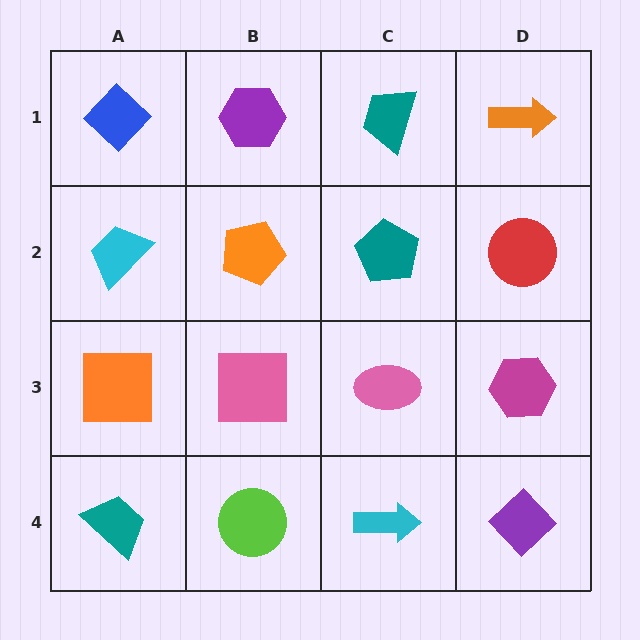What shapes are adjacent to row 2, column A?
A blue diamond (row 1, column A), an orange square (row 3, column A), an orange pentagon (row 2, column B).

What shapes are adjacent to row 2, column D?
An orange arrow (row 1, column D), a magenta hexagon (row 3, column D), a teal pentagon (row 2, column C).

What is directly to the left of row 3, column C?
A pink square.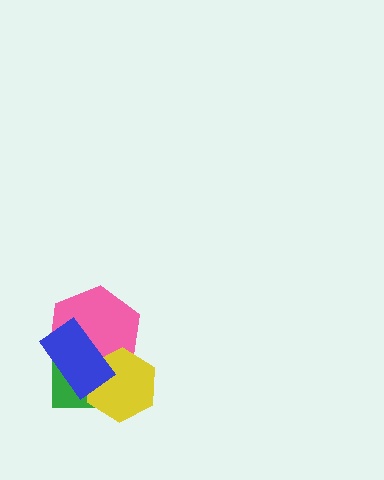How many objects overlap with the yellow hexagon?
3 objects overlap with the yellow hexagon.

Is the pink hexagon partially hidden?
Yes, it is partially covered by another shape.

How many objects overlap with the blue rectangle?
3 objects overlap with the blue rectangle.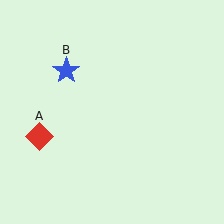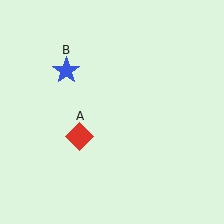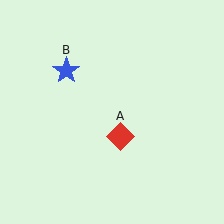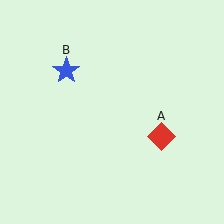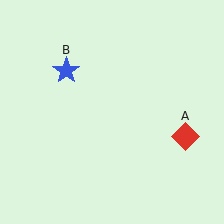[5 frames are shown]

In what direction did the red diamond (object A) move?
The red diamond (object A) moved right.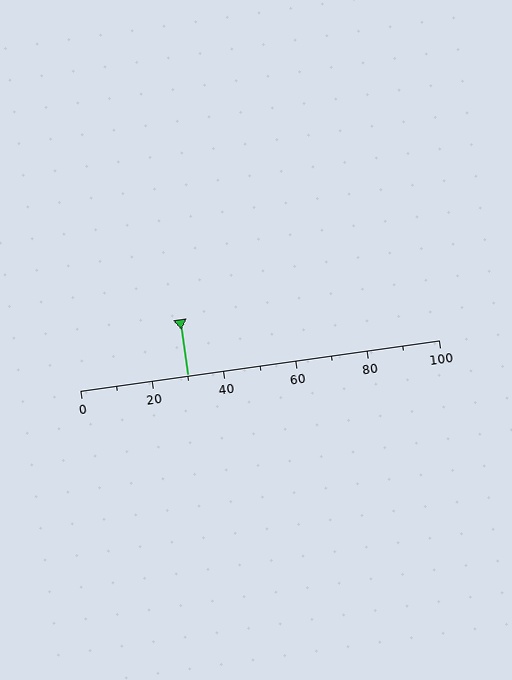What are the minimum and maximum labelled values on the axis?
The axis runs from 0 to 100.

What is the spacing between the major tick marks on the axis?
The major ticks are spaced 20 apart.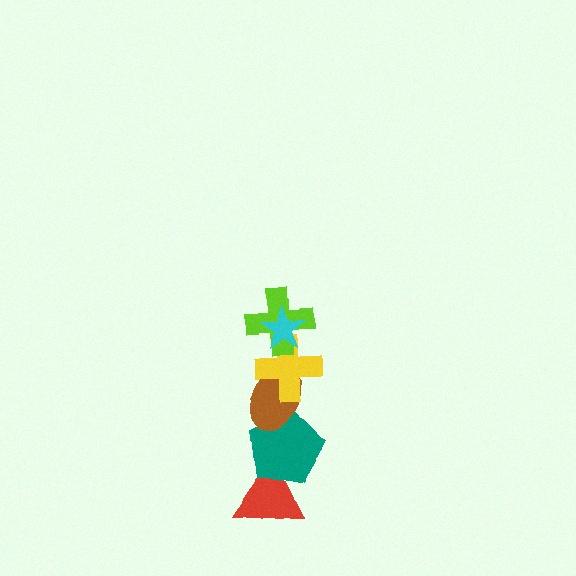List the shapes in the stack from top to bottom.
From top to bottom: the cyan star, the lime cross, the yellow cross, the brown ellipse, the teal pentagon, the red triangle.